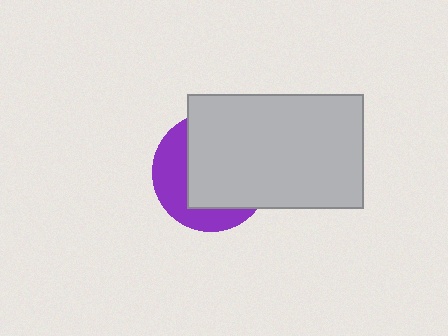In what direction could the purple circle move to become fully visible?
The purple circle could move toward the lower-left. That would shift it out from behind the light gray rectangle entirely.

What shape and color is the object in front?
The object in front is a light gray rectangle.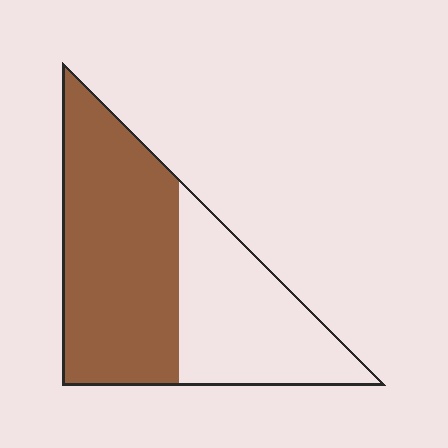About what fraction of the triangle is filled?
About three fifths (3/5).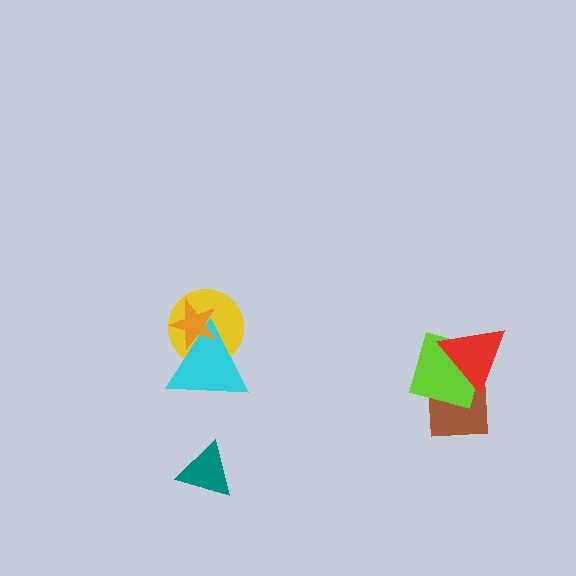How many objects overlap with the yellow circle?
2 objects overlap with the yellow circle.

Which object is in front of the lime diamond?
The red triangle is in front of the lime diamond.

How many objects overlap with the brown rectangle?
2 objects overlap with the brown rectangle.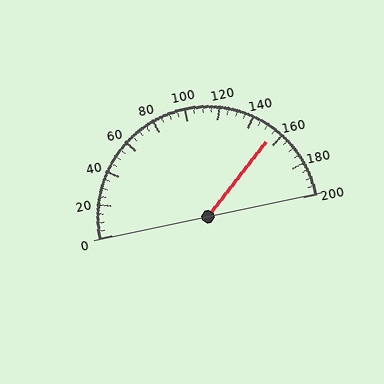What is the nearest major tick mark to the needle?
The nearest major tick mark is 160.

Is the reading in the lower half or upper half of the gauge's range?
The reading is in the upper half of the range (0 to 200).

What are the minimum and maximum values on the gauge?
The gauge ranges from 0 to 200.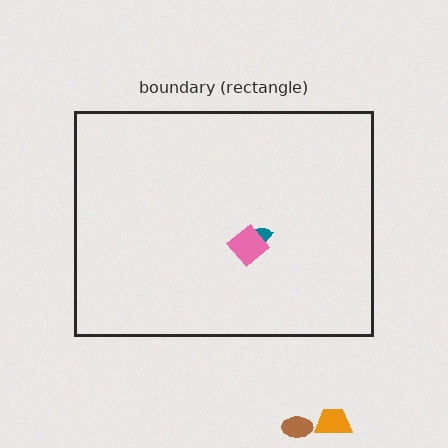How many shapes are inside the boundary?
2 inside, 2 outside.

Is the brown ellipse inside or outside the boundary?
Outside.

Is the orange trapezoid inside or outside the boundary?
Outside.